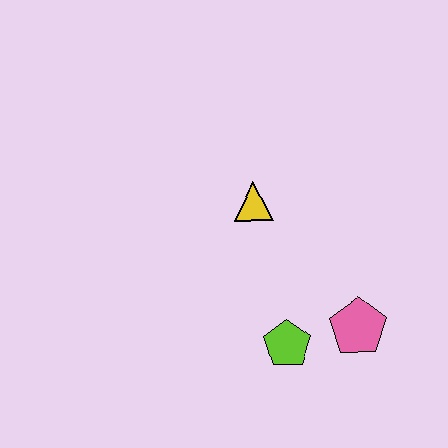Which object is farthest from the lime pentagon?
The yellow triangle is farthest from the lime pentagon.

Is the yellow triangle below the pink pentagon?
No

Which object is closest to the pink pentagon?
The lime pentagon is closest to the pink pentagon.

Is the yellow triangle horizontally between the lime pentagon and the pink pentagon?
No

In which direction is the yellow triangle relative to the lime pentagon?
The yellow triangle is above the lime pentagon.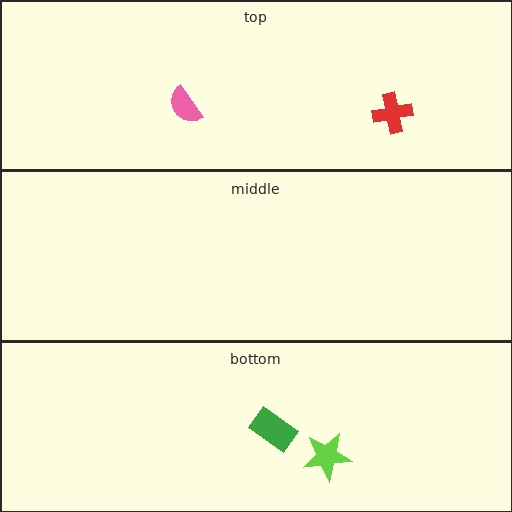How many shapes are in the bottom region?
2.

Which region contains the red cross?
The top region.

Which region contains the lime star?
The bottom region.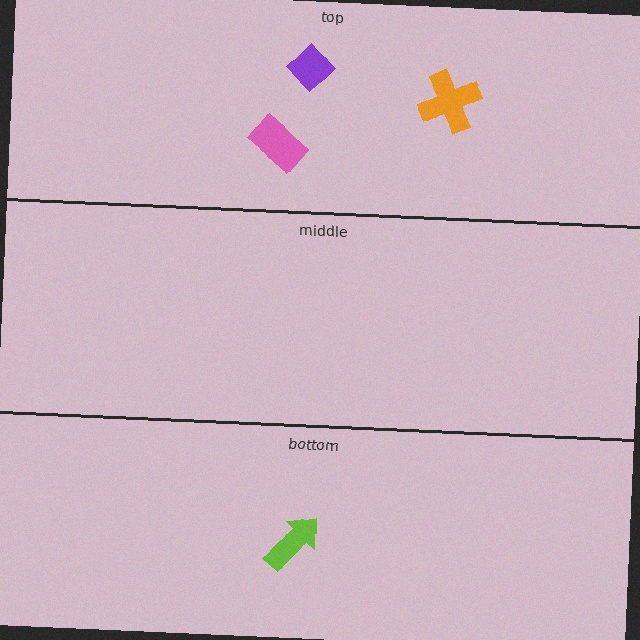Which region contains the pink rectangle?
The top region.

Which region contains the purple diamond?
The top region.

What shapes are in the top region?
The pink rectangle, the purple diamond, the orange cross.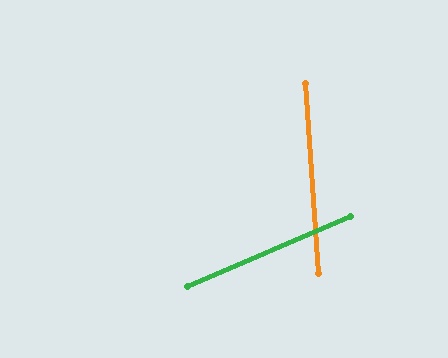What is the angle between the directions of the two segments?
Approximately 71 degrees.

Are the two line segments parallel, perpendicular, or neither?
Neither parallel nor perpendicular — they differ by about 71°.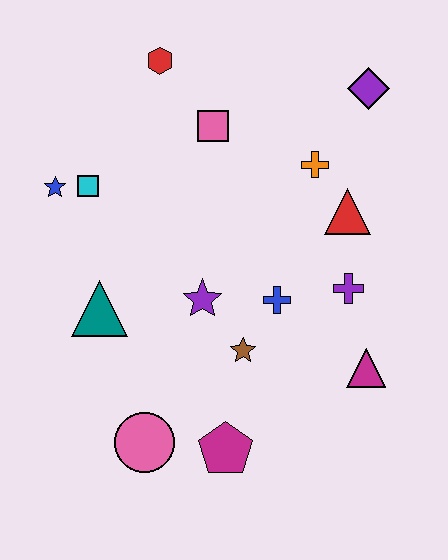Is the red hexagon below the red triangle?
No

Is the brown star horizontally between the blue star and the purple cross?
Yes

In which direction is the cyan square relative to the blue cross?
The cyan square is to the left of the blue cross.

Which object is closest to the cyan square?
The blue star is closest to the cyan square.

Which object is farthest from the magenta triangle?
The red hexagon is farthest from the magenta triangle.